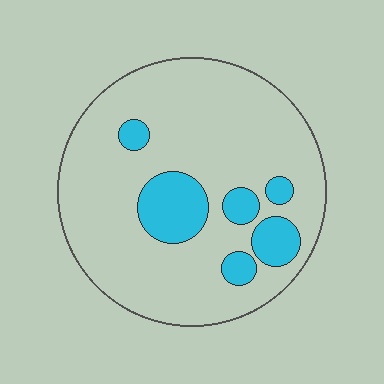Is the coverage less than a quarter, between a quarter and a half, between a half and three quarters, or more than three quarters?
Less than a quarter.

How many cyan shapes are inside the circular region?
6.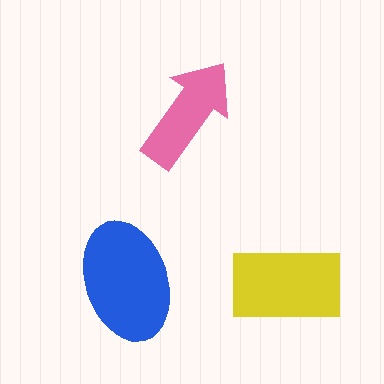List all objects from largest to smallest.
The blue ellipse, the yellow rectangle, the pink arrow.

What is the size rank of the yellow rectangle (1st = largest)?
2nd.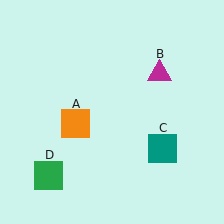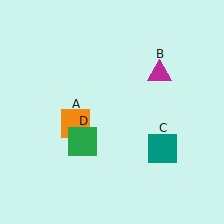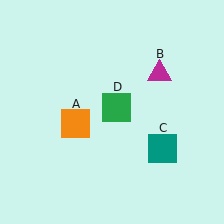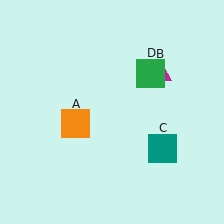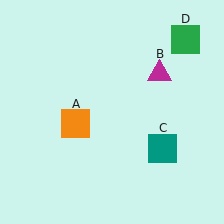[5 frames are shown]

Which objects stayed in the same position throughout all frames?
Orange square (object A) and magenta triangle (object B) and teal square (object C) remained stationary.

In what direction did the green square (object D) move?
The green square (object D) moved up and to the right.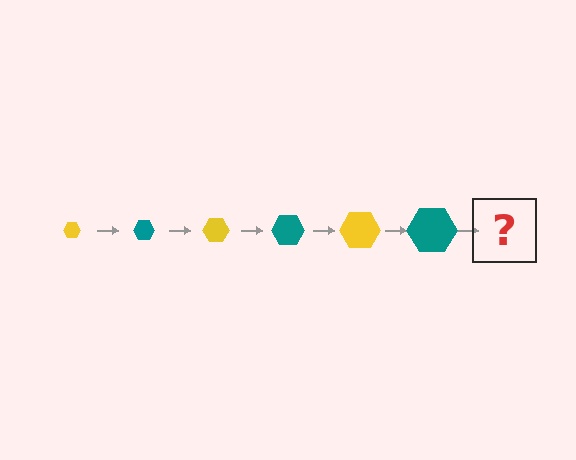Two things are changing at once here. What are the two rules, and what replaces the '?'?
The two rules are that the hexagon grows larger each step and the color cycles through yellow and teal. The '?' should be a yellow hexagon, larger than the previous one.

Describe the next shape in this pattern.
It should be a yellow hexagon, larger than the previous one.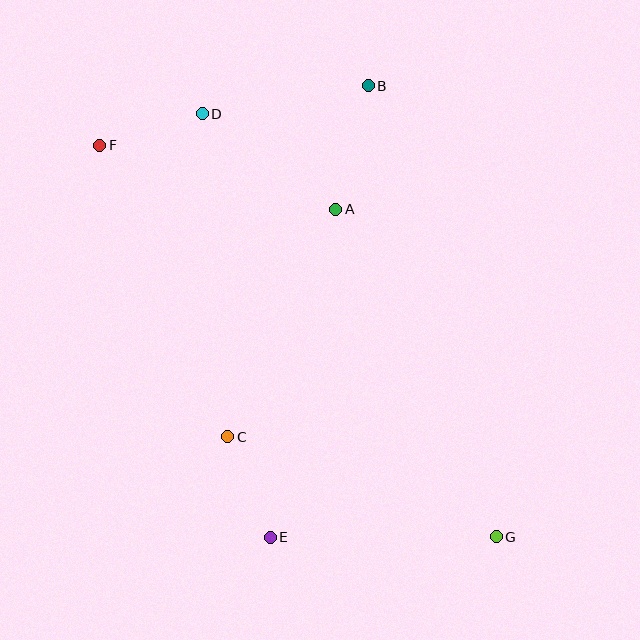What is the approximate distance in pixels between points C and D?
The distance between C and D is approximately 324 pixels.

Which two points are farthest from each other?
Points F and G are farthest from each other.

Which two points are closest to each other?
Points D and F are closest to each other.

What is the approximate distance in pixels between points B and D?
The distance between B and D is approximately 169 pixels.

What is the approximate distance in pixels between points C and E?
The distance between C and E is approximately 109 pixels.